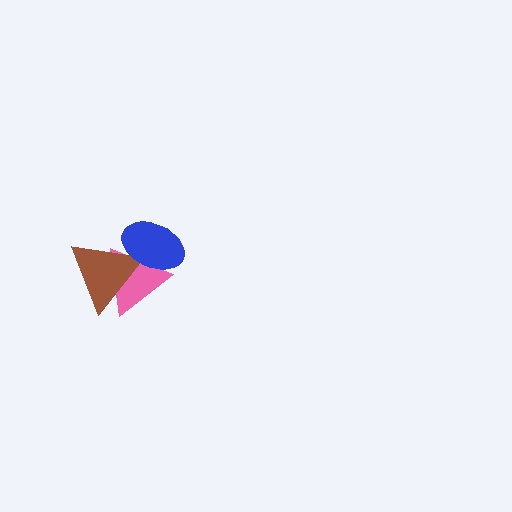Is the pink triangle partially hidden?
Yes, it is partially covered by another shape.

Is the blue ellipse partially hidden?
No, no other shape covers it.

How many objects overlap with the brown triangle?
2 objects overlap with the brown triangle.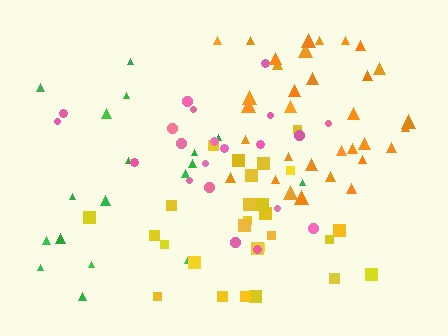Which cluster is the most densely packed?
Orange.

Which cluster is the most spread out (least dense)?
Pink.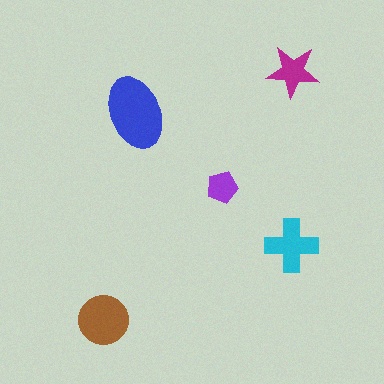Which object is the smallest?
The purple pentagon.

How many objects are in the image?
There are 5 objects in the image.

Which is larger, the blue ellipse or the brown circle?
The blue ellipse.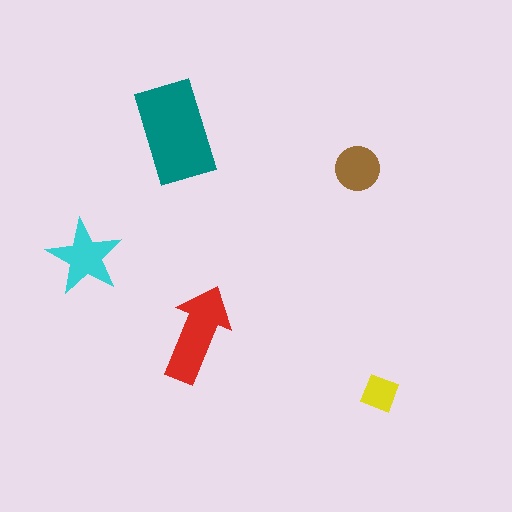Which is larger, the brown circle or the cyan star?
The cyan star.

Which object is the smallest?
The yellow diamond.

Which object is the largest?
The teal rectangle.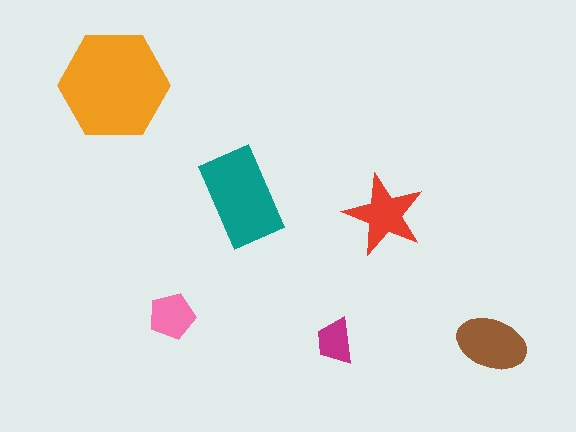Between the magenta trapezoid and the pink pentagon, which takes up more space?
The pink pentagon.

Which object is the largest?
The orange hexagon.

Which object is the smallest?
The magenta trapezoid.